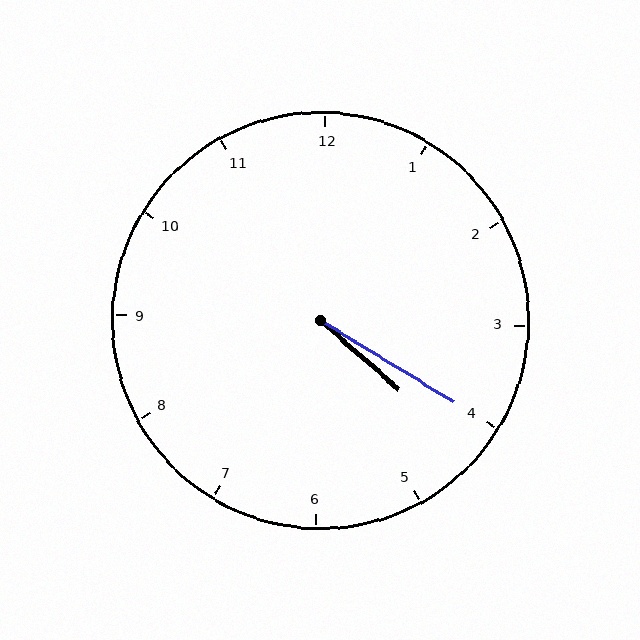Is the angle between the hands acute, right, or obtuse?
It is acute.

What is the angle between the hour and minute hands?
Approximately 10 degrees.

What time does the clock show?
4:20.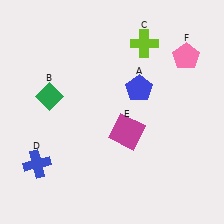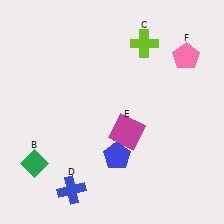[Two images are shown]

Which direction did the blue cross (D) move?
The blue cross (D) moved right.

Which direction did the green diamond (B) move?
The green diamond (B) moved down.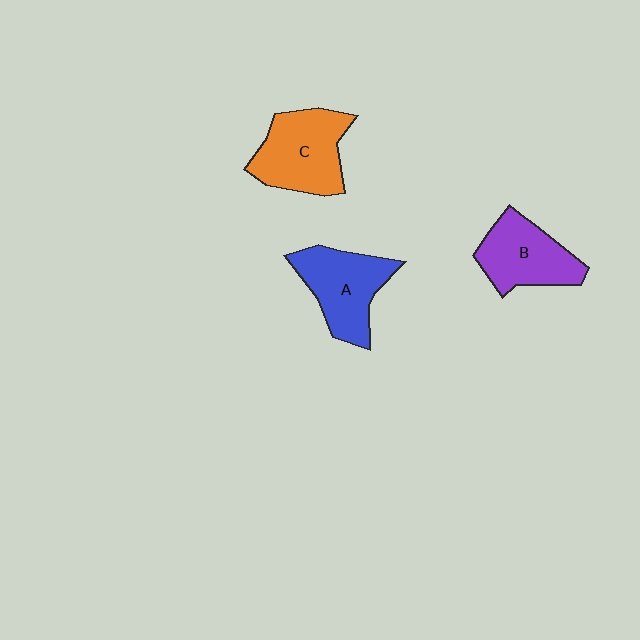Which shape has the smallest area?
Shape B (purple).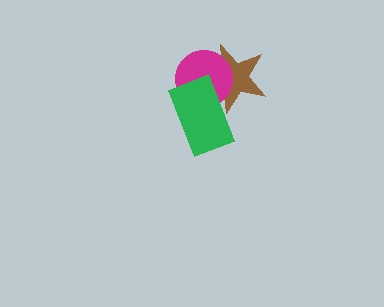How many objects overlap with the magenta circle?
2 objects overlap with the magenta circle.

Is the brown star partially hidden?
Yes, it is partially covered by another shape.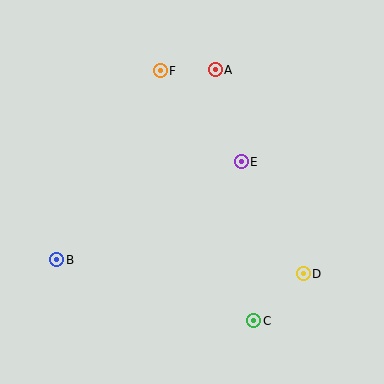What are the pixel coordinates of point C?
Point C is at (254, 321).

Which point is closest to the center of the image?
Point E at (241, 162) is closest to the center.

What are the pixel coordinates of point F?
Point F is at (160, 71).